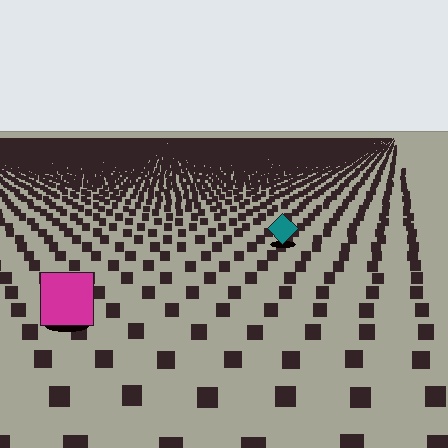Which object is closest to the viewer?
The magenta square is closest. The texture marks near it are larger and more spread out.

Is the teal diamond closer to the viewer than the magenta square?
No. The magenta square is closer — you can tell from the texture gradient: the ground texture is coarser near it.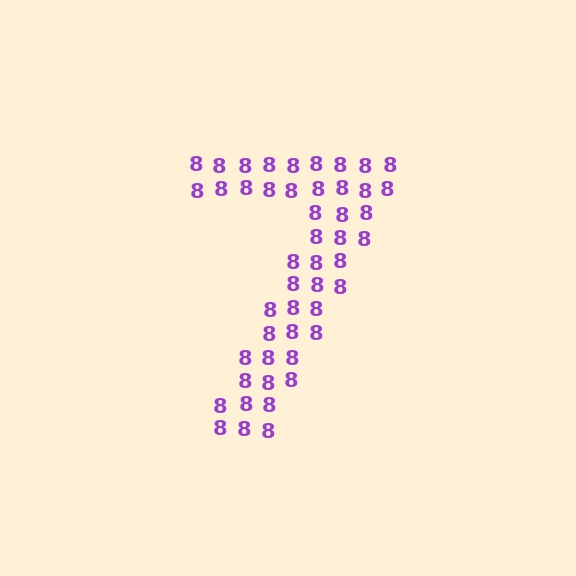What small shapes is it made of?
It is made of small digit 8's.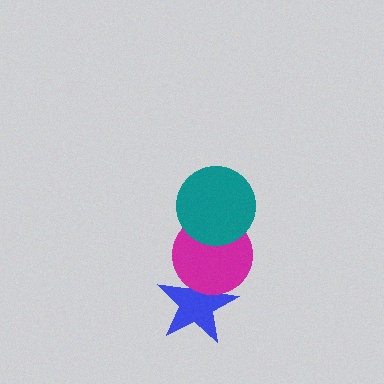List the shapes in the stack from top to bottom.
From top to bottom: the teal circle, the magenta circle, the blue star.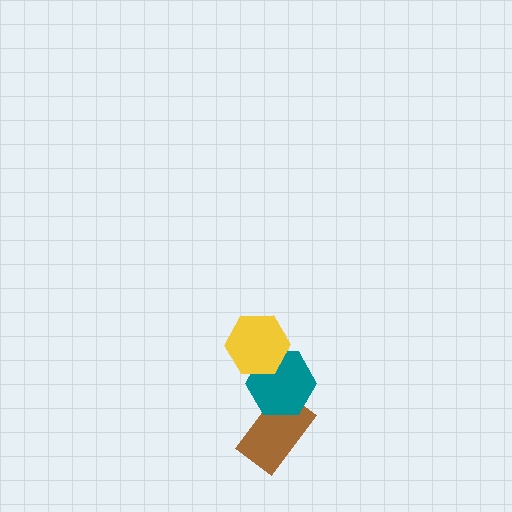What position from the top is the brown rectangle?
The brown rectangle is 3rd from the top.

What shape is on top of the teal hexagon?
The yellow hexagon is on top of the teal hexagon.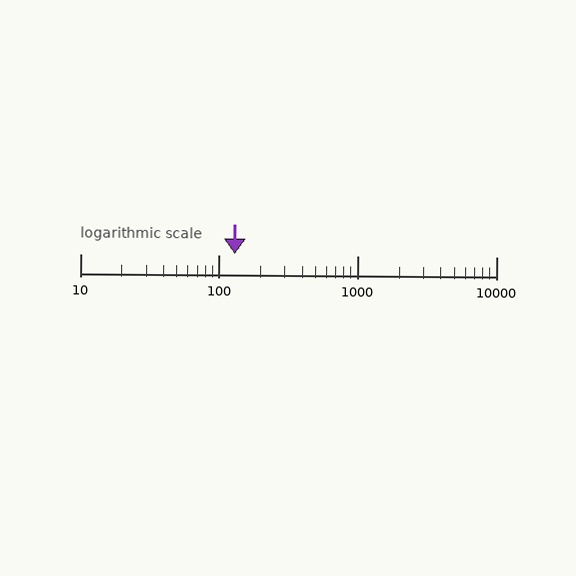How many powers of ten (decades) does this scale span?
The scale spans 3 decades, from 10 to 10000.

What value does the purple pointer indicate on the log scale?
The pointer indicates approximately 130.